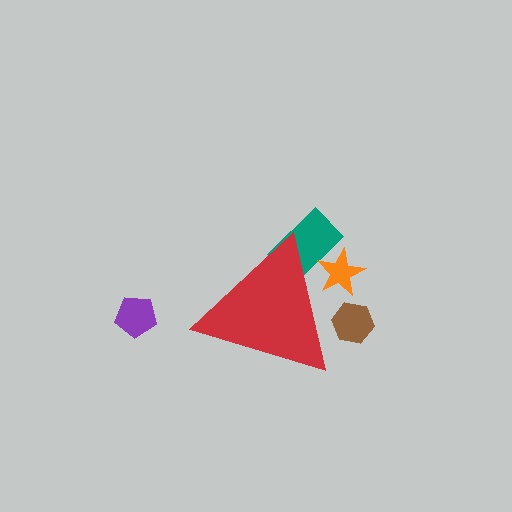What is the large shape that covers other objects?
A red triangle.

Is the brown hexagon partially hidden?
Yes, the brown hexagon is partially hidden behind the red triangle.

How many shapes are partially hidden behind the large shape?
3 shapes are partially hidden.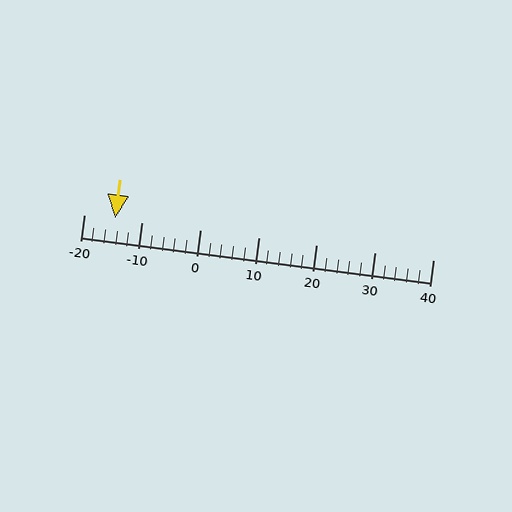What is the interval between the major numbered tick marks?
The major tick marks are spaced 10 units apart.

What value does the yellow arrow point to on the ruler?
The yellow arrow points to approximately -15.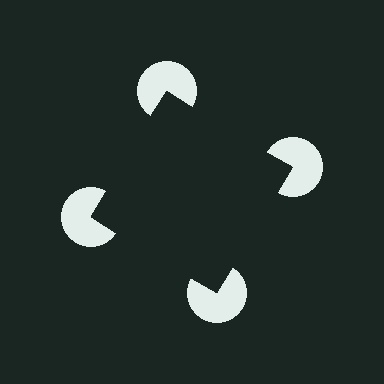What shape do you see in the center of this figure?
An illusory square — its edges are inferred from the aligned wedge cuts in the pac-man discs, not physically drawn.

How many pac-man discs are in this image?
There are 4 — one at each vertex of the illusory square.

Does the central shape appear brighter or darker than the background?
It typically appears slightly darker than the background, even though no actual brightness change is drawn.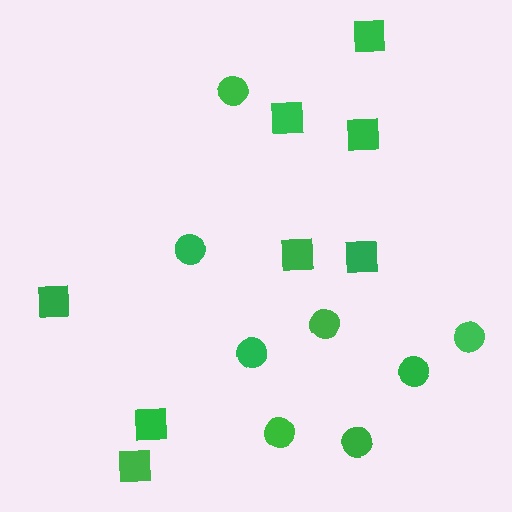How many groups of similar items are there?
There are 2 groups: one group of circles (8) and one group of squares (8).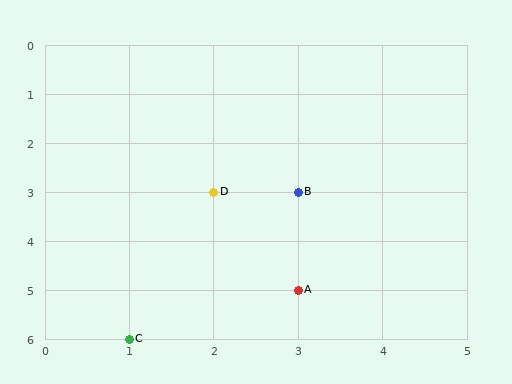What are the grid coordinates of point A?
Point A is at grid coordinates (3, 5).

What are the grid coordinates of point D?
Point D is at grid coordinates (2, 3).